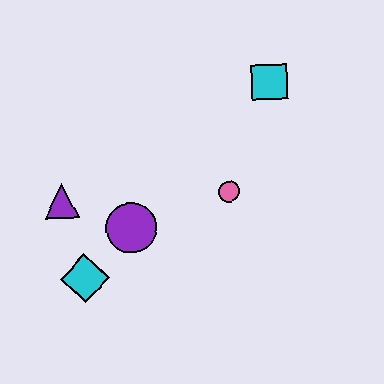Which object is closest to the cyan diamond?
The purple circle is closest to the cyan diamond.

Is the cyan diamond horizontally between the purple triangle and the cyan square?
Yes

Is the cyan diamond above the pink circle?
No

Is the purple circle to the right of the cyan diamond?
Yes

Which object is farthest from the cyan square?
The cyan diamond is farthest from the cyan square.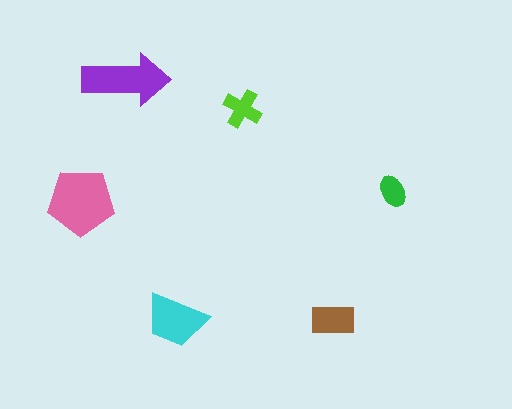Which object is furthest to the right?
The green ellipse is rightmost.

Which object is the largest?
The pink pentagon.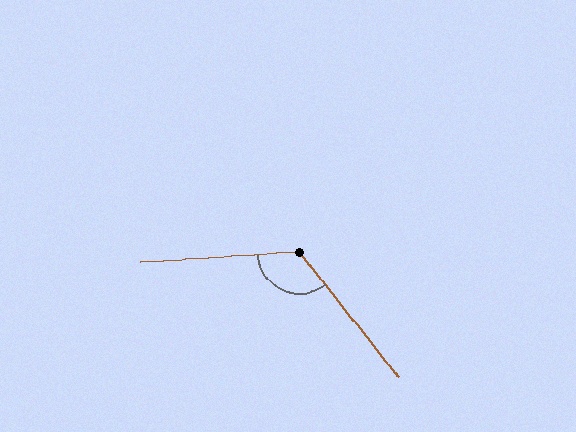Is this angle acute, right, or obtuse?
It is obtuse.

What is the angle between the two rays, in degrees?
Approximately 125 degrees.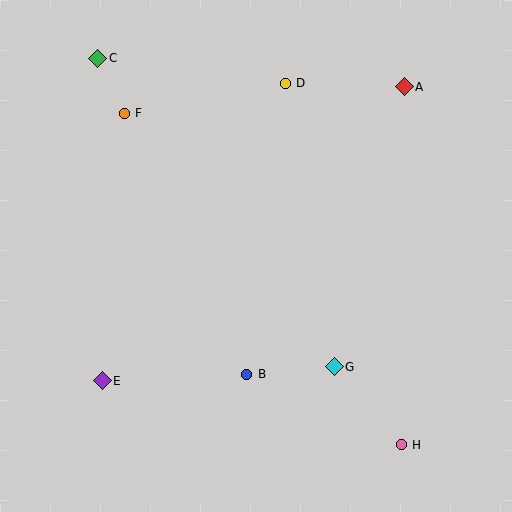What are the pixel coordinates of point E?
Point E is at (102, 381).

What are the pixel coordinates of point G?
Point G is at (334, 367).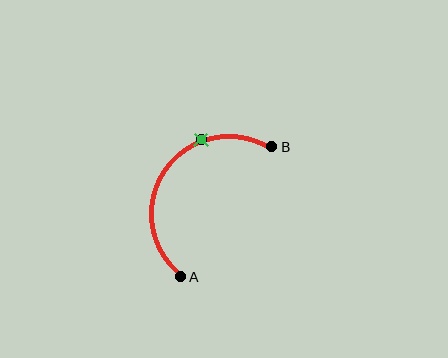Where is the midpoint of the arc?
The arc midpoint is the point on the curve farthest from the straight line joining A and B. It sits above and to the left of that line.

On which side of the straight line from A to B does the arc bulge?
The arc bulges above and to the left of the straight line connecting A and B.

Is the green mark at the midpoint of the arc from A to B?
No. The green mark lies on the arc but is closer to endpoint B. The arc midpoint would be at the point on the curve equidistant along the arc from both A and B.